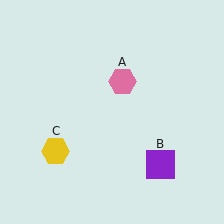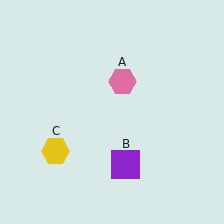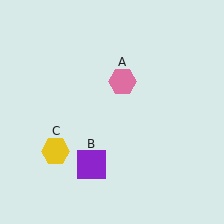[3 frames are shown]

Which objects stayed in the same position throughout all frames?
Pink hexagon (object A) and yellow hexagon (object C) remained stationary.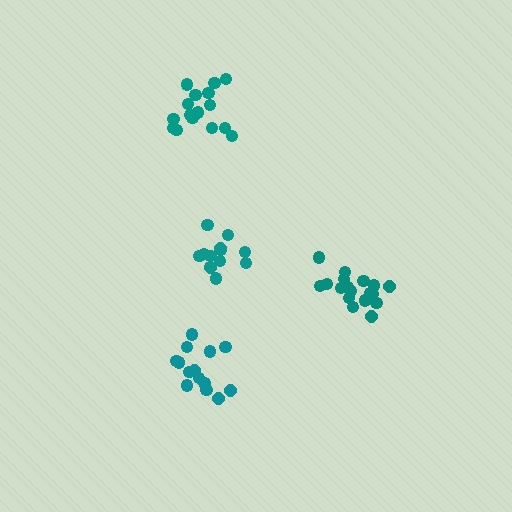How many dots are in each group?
Group 1: 14 dots, Group 2: 16 dots, Group 3: 14 dots, Group 4: 18 dots (62 total).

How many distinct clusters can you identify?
There are 4 distinct clusters.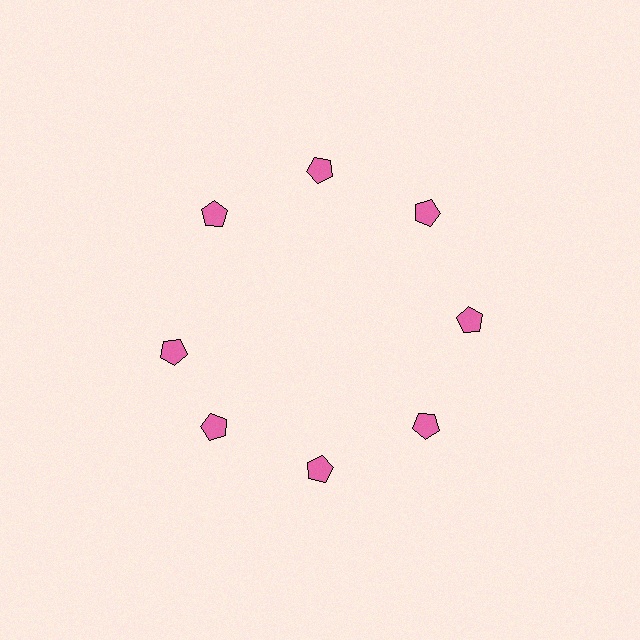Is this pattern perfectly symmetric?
No. The 8 pink pentagons are arranged in a ring, but one element near the 9 o'clock position is rotated out of alignment along the ring, breaking the 8-fold rotational symmetry.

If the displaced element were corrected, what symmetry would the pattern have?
It would have 8-fold rotational symmetry — the pattern would map onto itself every 45 degrees.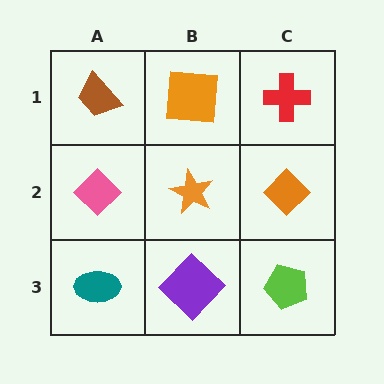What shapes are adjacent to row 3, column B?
An orange star (row 2, column B), a teal ellipse (row 3, column A), a lime pentagon (row 3, column C).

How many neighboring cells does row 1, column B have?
3.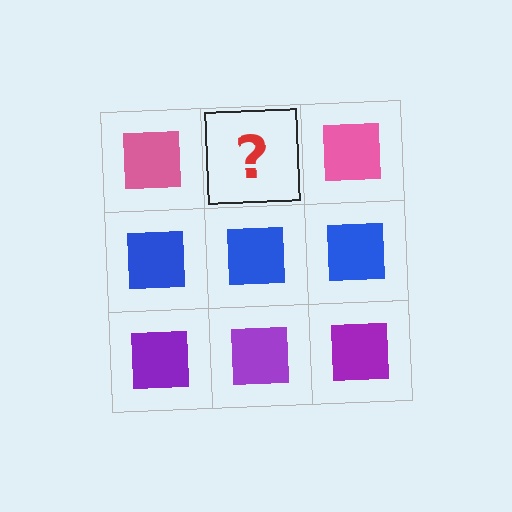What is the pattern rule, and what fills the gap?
The rule is that each row has a consistent color. The gap should be filled with a pink square.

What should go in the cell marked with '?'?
The missing cell should contain a pink square.